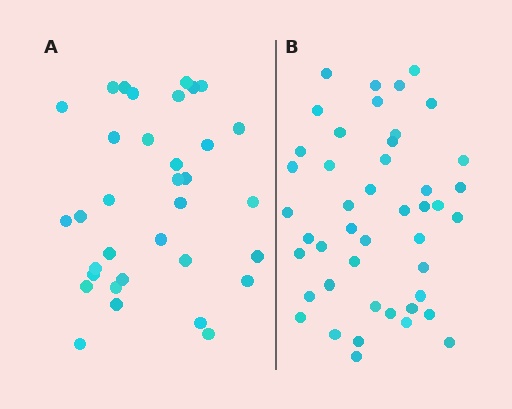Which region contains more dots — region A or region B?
Region B (the right region) has more dots.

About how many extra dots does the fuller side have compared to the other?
Region B has roughly 12 or so more dots than region A.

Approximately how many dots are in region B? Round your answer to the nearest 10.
About 40 dots. (The exact count is 45, which rounds to 40.)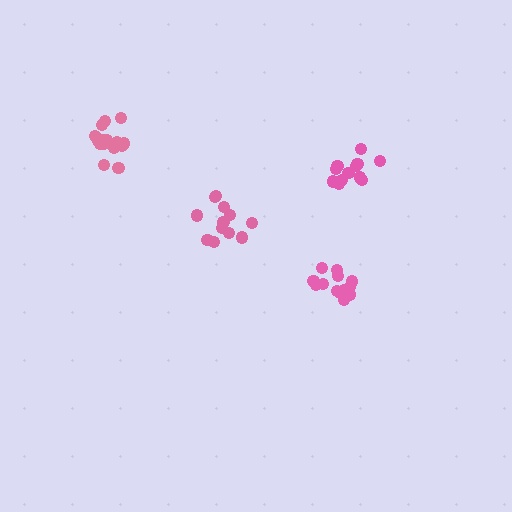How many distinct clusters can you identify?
There are 4 distinct clusters.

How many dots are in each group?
Group 1: 16 dots, Group 2: 12 dots, Group 3: 12 dots, Group 4: 15 dots (55 total).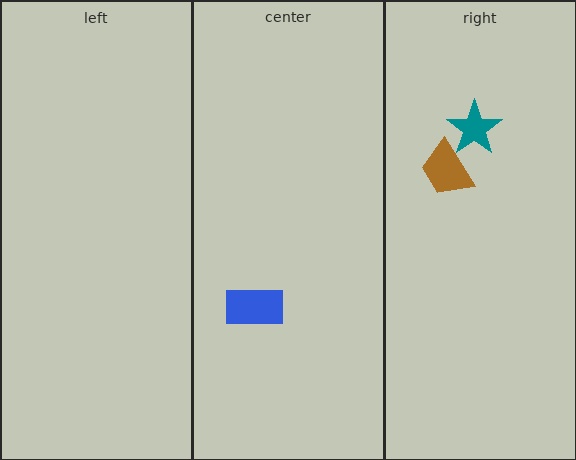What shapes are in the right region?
The teal star, the brown trapezoid.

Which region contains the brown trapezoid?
The right region.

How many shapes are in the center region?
1.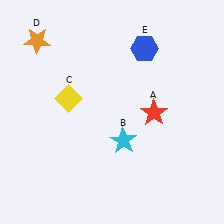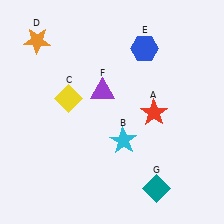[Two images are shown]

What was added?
A purple triangle (F), a teal diamond (G) were added in Image 2.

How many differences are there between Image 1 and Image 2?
There are 2 differences between the two images.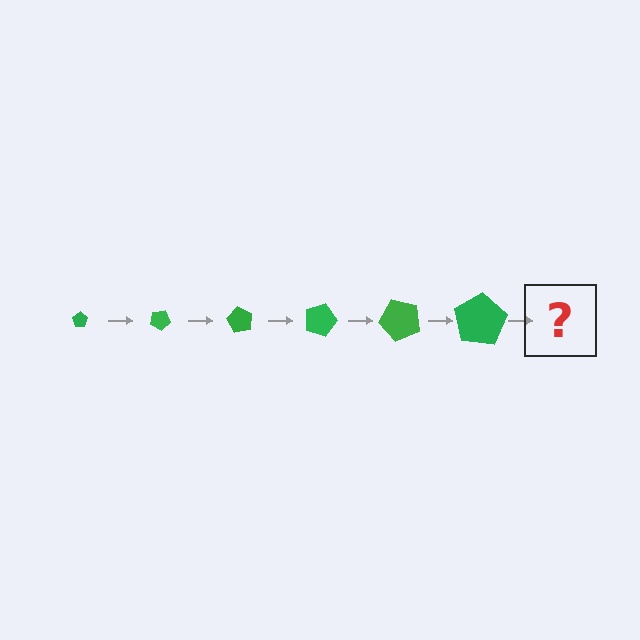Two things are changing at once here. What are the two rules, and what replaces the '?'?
The two rules are that the pentagon grows larger each step and it rotates 30 degrees each step. The '?' should be a pentagon, larger than the previous one and rotated 180 degrees from the start.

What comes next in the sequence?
The next element should be a pentagon, larger than the previous one and rotated 180 degrees from the start.